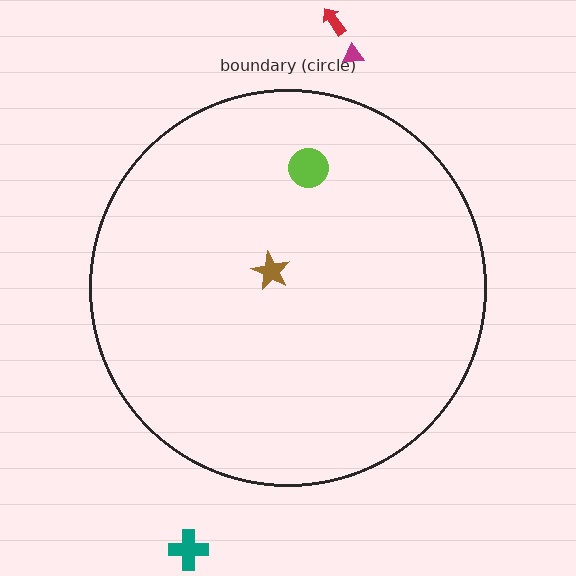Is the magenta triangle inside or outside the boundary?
Outside.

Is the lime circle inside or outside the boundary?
Inside.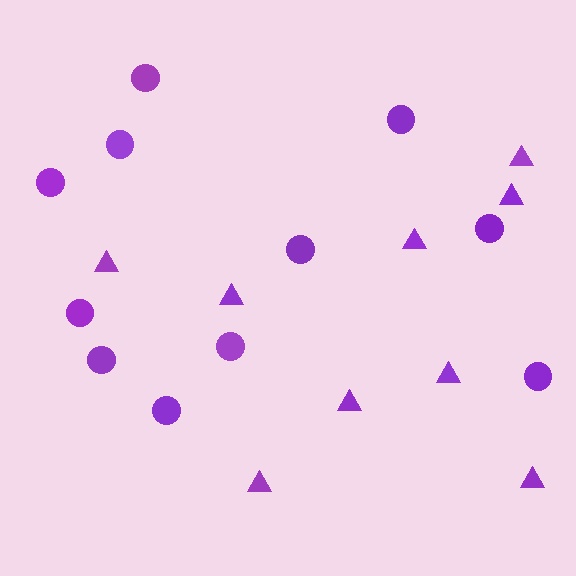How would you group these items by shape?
There are 2 groups: one group of circles (11) and one group of triangles (9).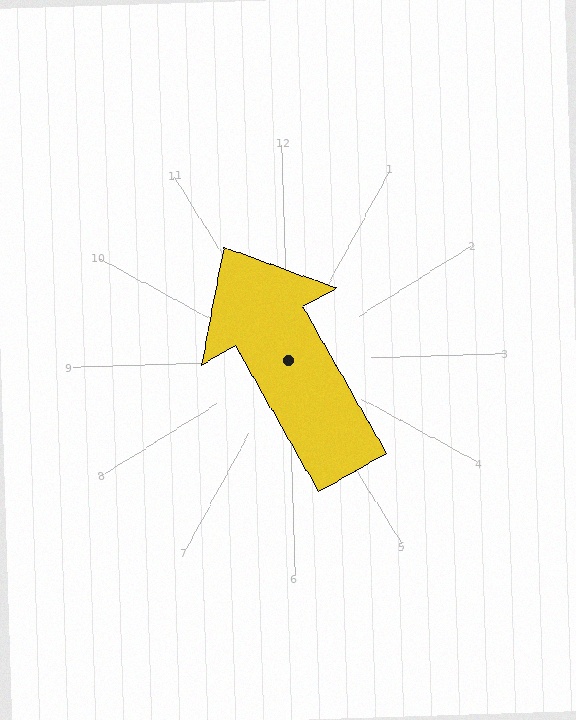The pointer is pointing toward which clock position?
Roughly 11 o'clock.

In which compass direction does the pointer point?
Northwest.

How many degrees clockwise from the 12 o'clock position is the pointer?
Approximately 332 degrees.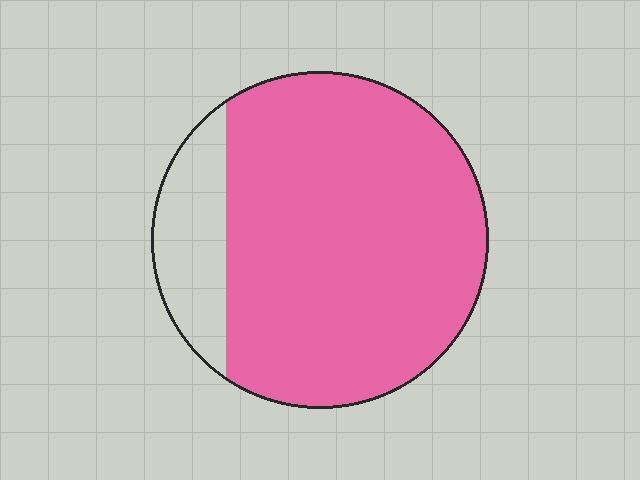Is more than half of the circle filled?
Yes.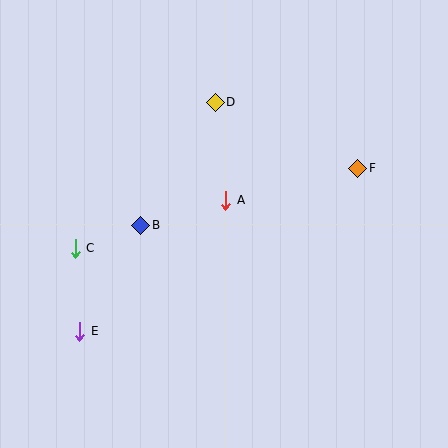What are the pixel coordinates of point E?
Point E is at (80, 331).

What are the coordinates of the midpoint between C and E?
The midpoint between C and E is at (77, 290).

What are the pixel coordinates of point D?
Point D is at (215, 102).